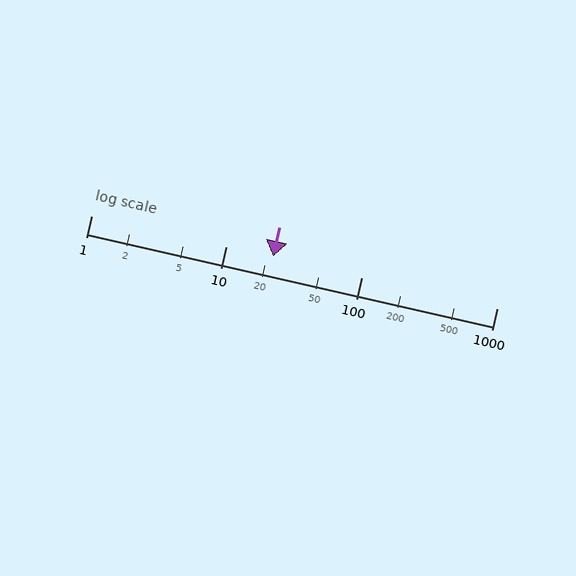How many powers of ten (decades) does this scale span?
The scale spans 3 decades, from 1 to 1000.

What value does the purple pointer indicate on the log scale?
The pointer indicates approximately 22.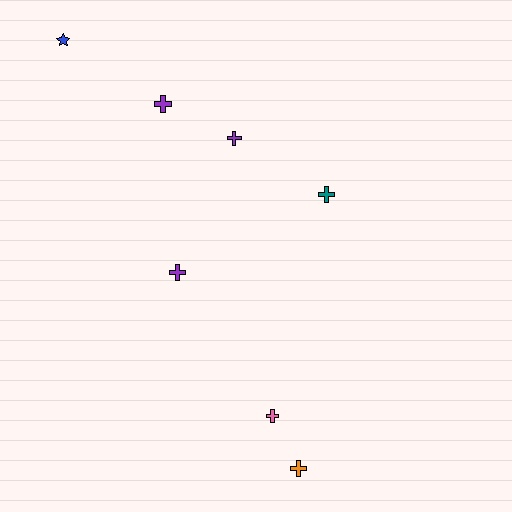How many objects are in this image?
There are 7 objects.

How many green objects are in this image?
There are no green objects.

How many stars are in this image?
There is 1 star.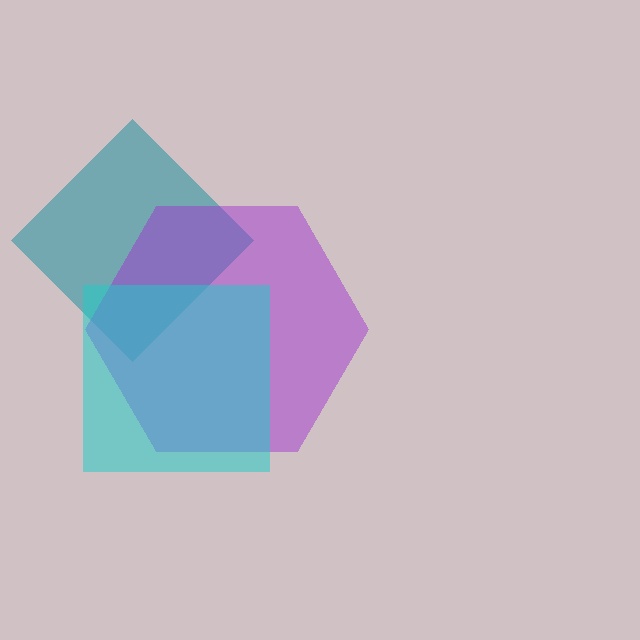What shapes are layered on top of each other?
The layered shapes are: a teal diamond, a purple hexagon, a cyan square.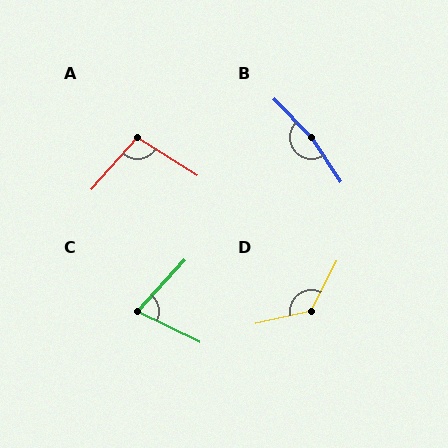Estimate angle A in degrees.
Approximately 99 degrees.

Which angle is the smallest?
C, at approximately 74 degrees.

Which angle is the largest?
B, at approximately 170 degrees.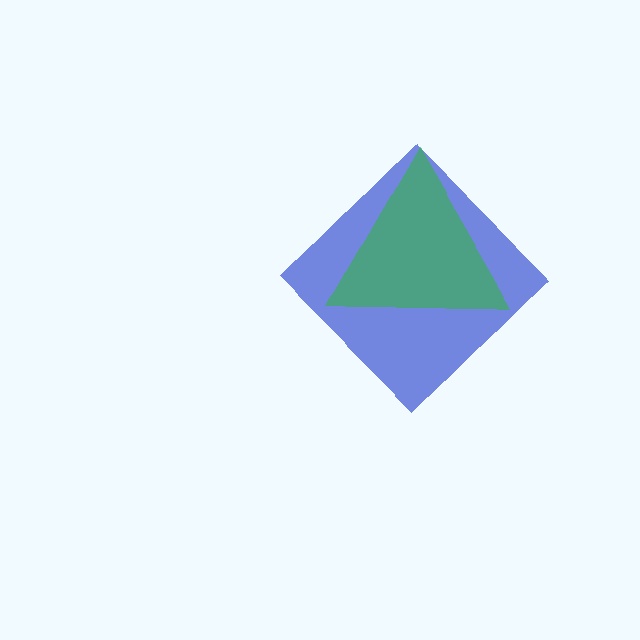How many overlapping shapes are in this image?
There are 2 overlapping shapes in the image.